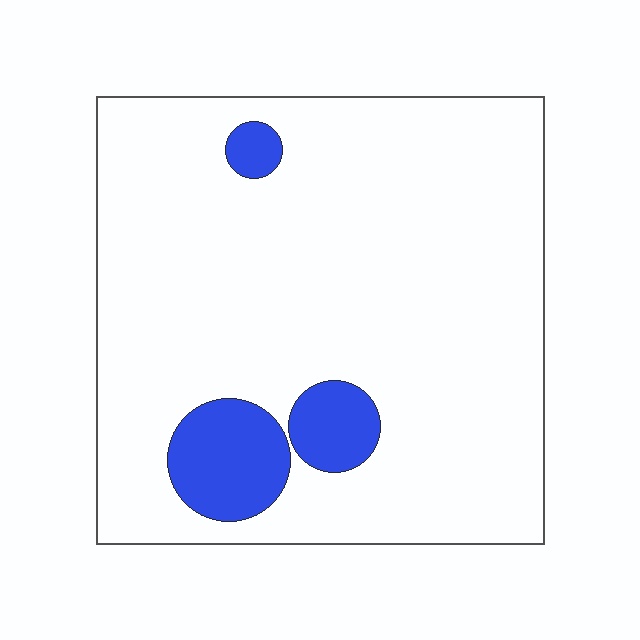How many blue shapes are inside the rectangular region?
3.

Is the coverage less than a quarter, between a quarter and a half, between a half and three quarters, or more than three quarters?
Less than a quarter.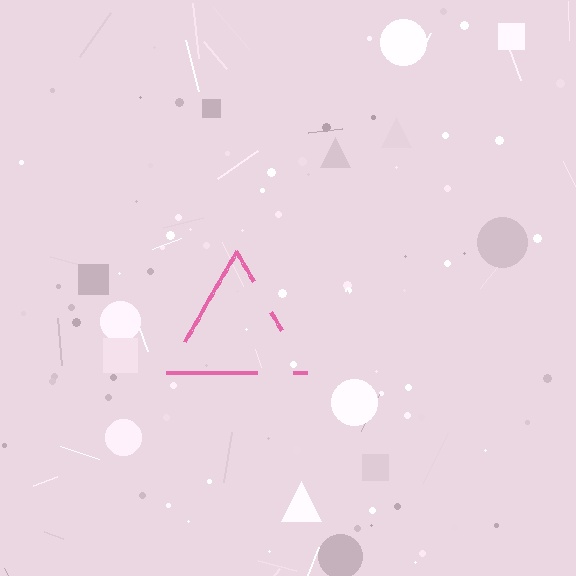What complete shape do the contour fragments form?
The contour fragments form a triangle.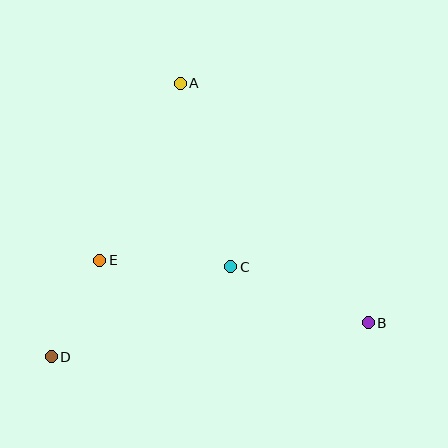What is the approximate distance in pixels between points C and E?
The distance between C and E is approximately 131 pixels.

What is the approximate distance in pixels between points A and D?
The distance between A and D is approximately 303 pixels.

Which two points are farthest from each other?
Points B and D are farthest from each other.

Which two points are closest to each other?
Points D and E are closest to each other.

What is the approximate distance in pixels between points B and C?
The distance between B and C is approximately 148 pixels.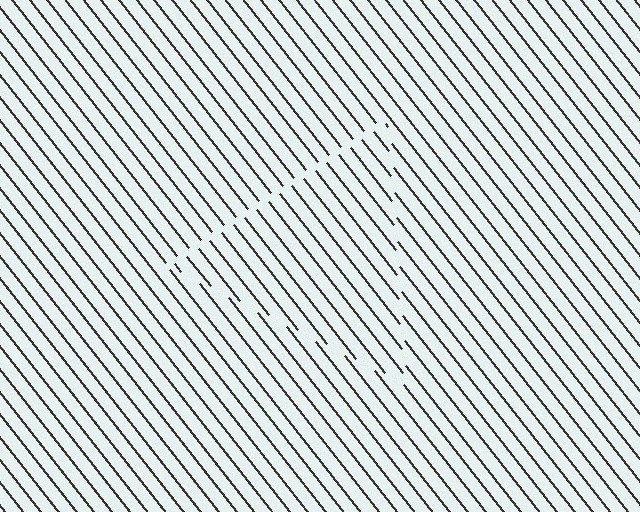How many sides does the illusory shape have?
3 sides — the line-ends trace a triangle.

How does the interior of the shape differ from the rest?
The interior of the shape contains the same grating, shifted by half a period — the contour is defined by the phase discontinuity where line-ends from the inner and outer gratings abut.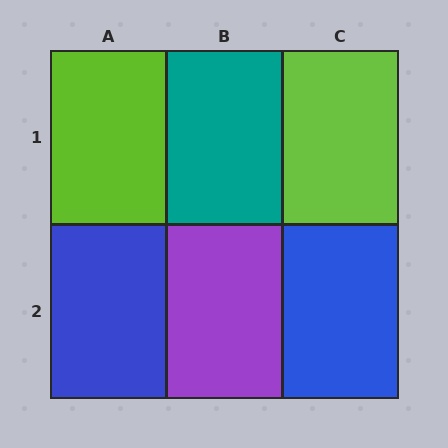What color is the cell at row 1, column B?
Teal.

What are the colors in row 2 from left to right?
Blue, purple, blue.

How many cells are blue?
2 cells are blue.